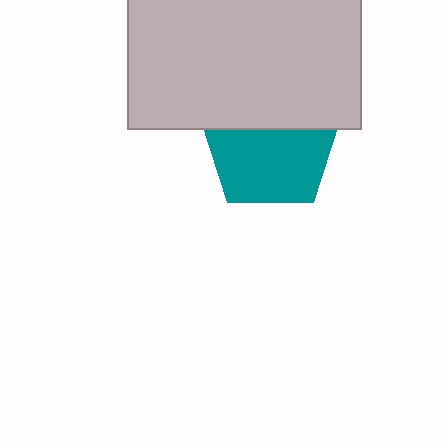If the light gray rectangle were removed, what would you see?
You would see the complete teal pentagon.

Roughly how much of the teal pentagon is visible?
About half of it is visible (roughly 64%).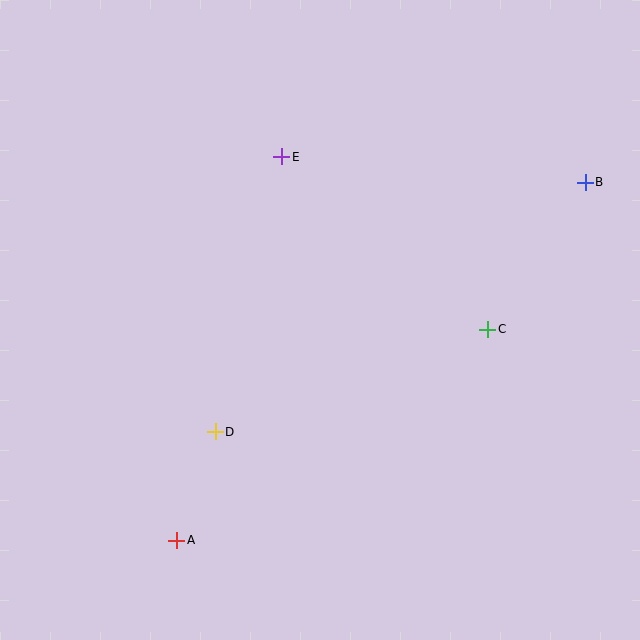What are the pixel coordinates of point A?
Point A is at (177, 540).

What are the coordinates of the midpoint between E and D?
The midpoint between E and D is at (248, 294).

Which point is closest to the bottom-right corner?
Point C is closest to the bottom-right corner.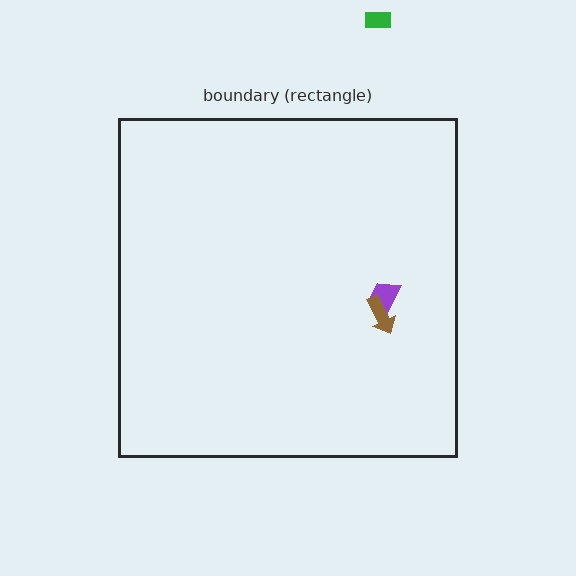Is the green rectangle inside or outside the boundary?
Outside.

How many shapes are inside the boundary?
2 inside, 1 outside.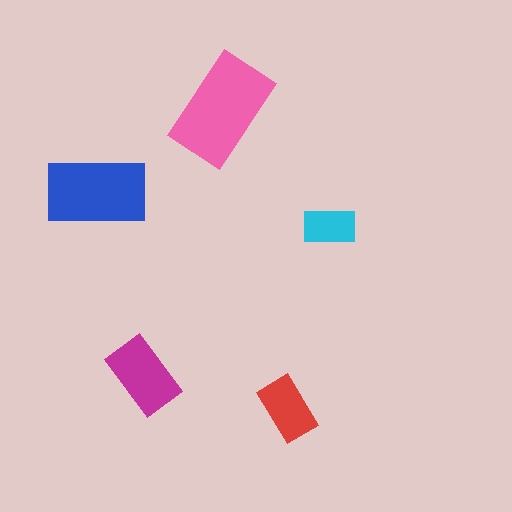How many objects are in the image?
There are 5 objects in the image.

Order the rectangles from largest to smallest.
the pink one, the blue one, the magenta one, the red one, the cyan one.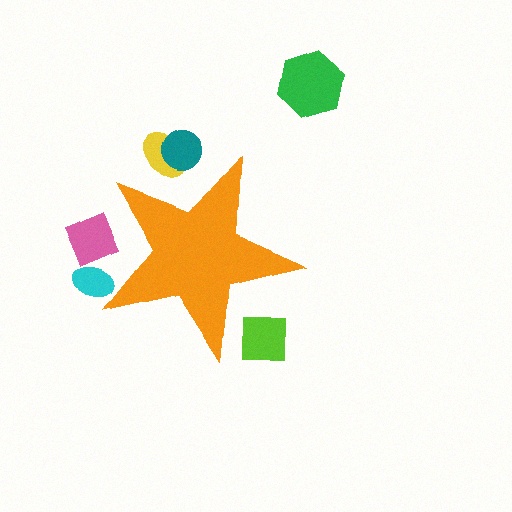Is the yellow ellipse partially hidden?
Yes, the yellow ellipse is partially hidden behind the orange star.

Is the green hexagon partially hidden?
No, the green hexagon is fully visible.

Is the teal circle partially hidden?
Yes, the teal circle is partially hidden behind the orange star.